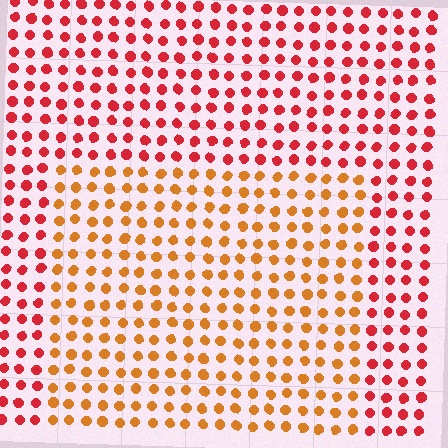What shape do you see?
I see a rectangle.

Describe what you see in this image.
The image is filled with small red elements in a uniform arrangement. A rectangle-shaped region is visible where the elements are tinted to a slightly different hue, forming a subtle color boundary.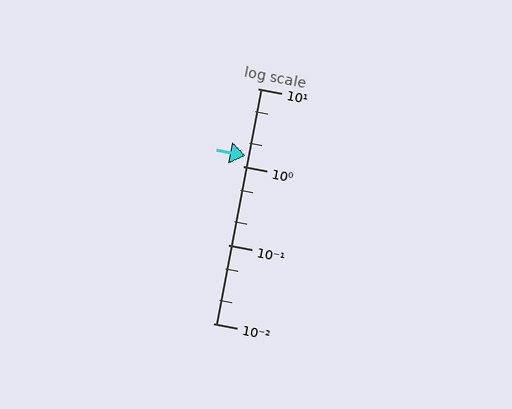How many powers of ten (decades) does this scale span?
The scale spans 3 decades, from 0.01 to 10.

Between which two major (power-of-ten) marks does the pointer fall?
The pointer is between 1 and 10.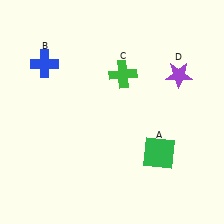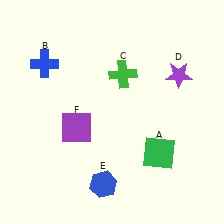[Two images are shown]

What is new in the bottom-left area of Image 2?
A purple square (F) was added in the bottom-left area of Image 2.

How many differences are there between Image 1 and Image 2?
There are 2 differences between the two images.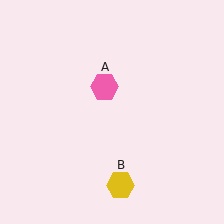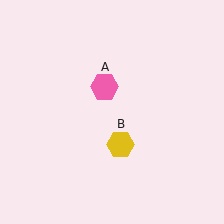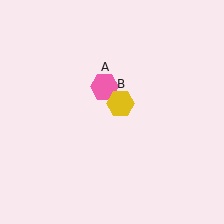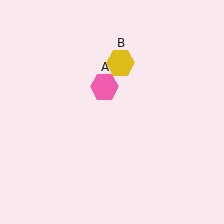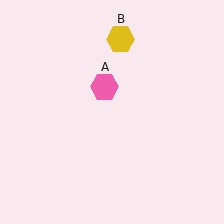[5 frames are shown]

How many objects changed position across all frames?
1 object changed position: yellow hexagon (object B).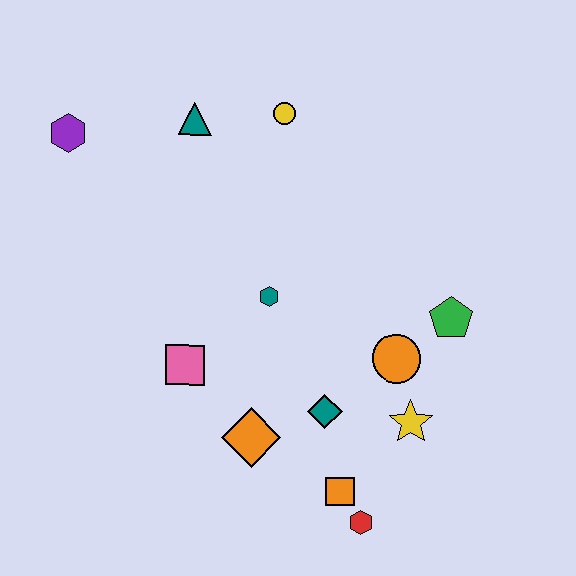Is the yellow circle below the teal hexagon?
No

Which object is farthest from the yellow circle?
The red hexagon is farthest from the yellow circle.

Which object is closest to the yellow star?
The orange circle is closest to the yellow star.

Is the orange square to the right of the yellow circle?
Yes